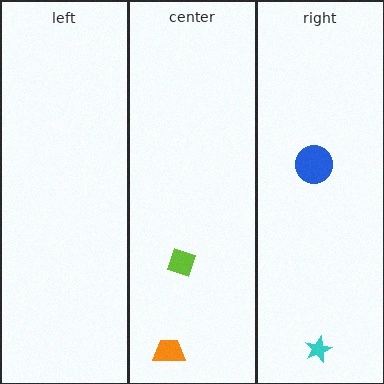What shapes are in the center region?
The lime diamond, the orange trapezoid.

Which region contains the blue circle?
The right region.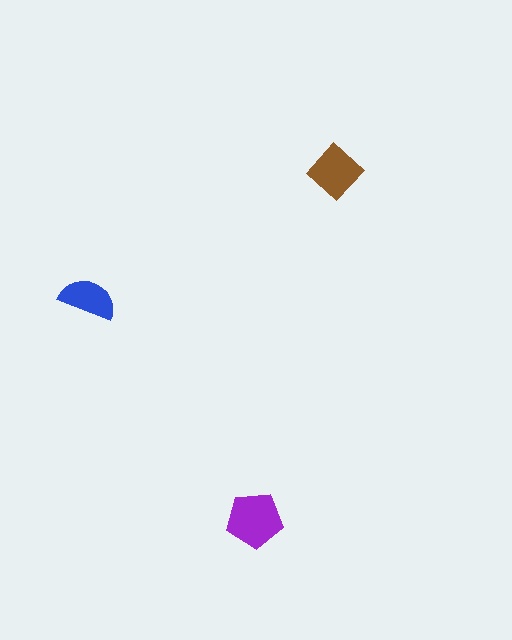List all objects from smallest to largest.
The blue semicircle, the brown diamond, the purple pentagon.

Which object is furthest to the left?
The blue semicircle is leftmost.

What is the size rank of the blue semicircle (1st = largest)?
3rd.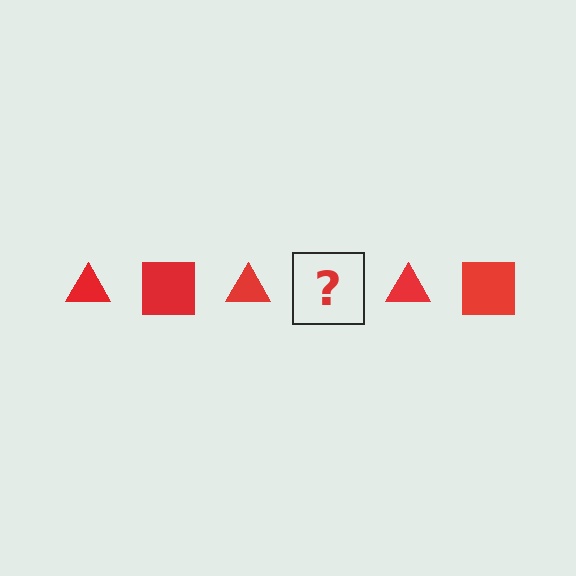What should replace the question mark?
The question mark should be replaced with a red square.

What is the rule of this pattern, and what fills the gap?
The rule is that the pattern cycles through triangle, square shapes in red. The gap should be filled with a red square.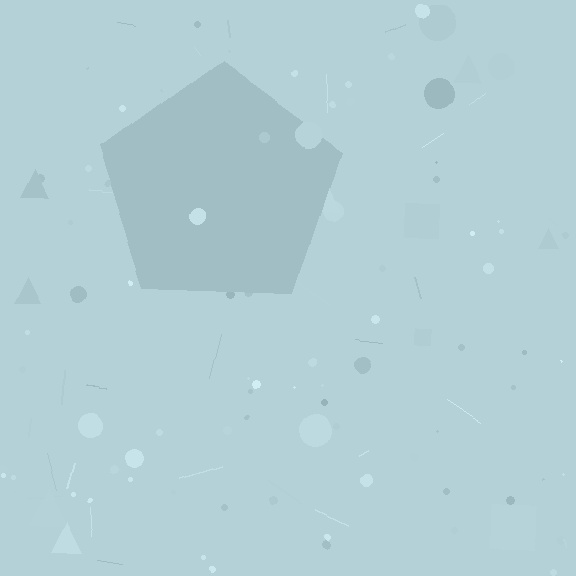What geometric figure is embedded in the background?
A pentagon is embedded in the background.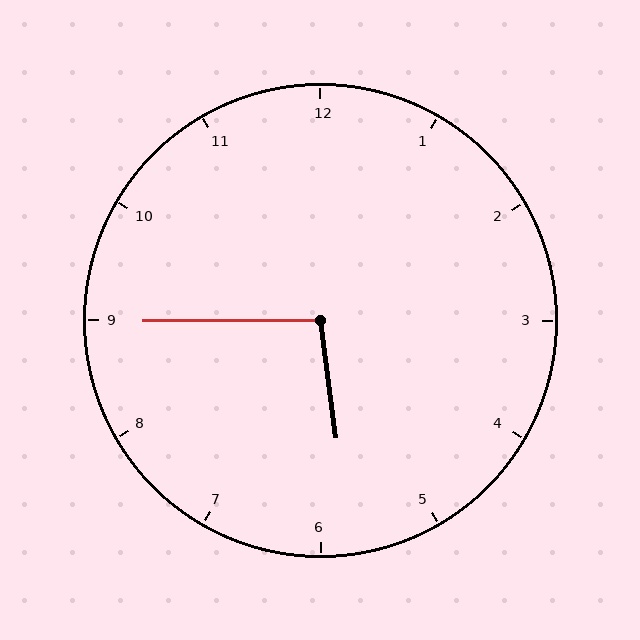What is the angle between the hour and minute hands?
Approximately 98 degrees.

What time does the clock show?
5:45.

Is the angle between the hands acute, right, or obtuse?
It is obtuse.